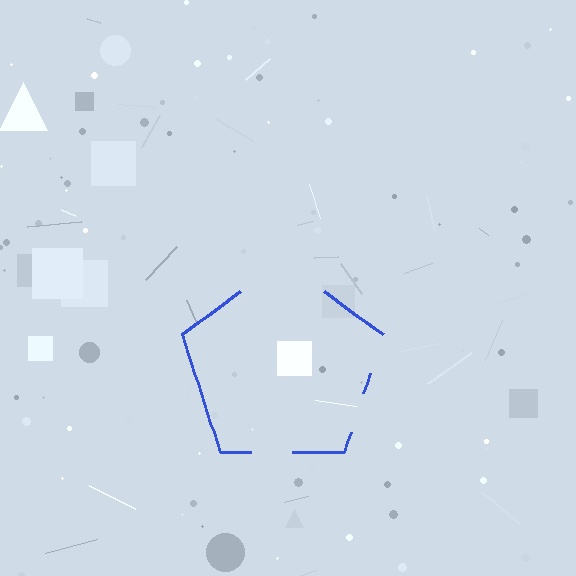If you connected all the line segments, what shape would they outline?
They would outline a pentagon.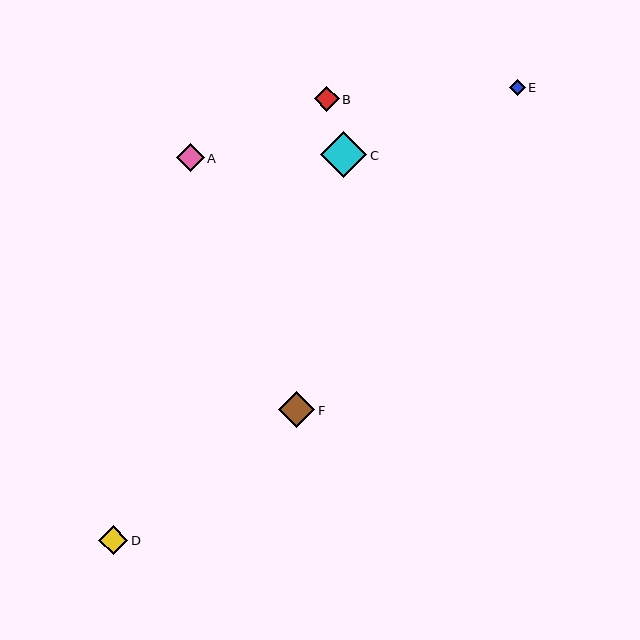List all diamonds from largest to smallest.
From largest to smallest: C, F, D, A, B, E.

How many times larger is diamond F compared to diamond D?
Diamond F is approximately 1.3 times the size of diamond D.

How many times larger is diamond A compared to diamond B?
Diamond A is approximately 1.1 times the size of diamond B.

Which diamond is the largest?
Diamond C is the largest with a size of approximately 46 pixels.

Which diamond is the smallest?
Diamond E is the smallest with a size of approximately 16 pixels.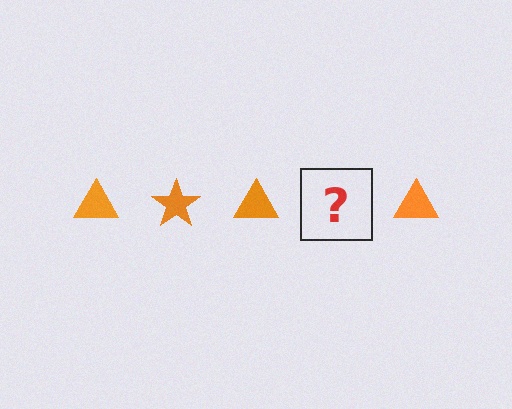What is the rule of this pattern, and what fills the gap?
The rule is that the pattern cycles through triangle, star shapes in orange. The gap should be filled with an orange star.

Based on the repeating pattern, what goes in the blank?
The blank should be an orange star.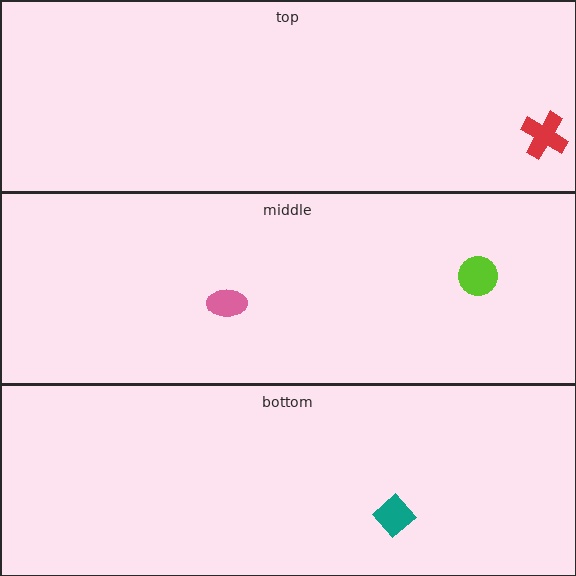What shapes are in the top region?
The red cross.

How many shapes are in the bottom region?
1.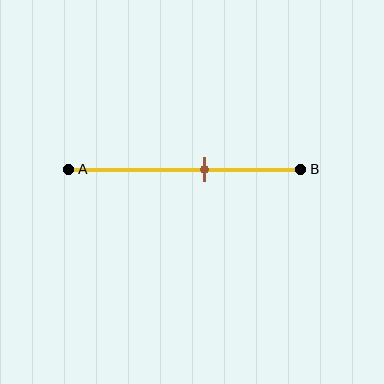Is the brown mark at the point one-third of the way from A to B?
No, the mark is at about 60% from A, not at the 33% one-third point.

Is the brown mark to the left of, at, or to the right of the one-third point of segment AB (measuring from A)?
The brown mark is to the right of the one-third point of segment AB.